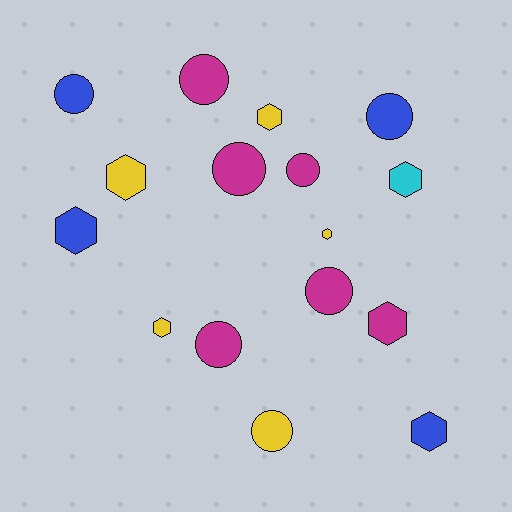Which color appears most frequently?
Magenta, with 6 objects.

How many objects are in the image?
There are 16 objects.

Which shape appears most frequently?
Circle, with 8 objects.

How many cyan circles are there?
There are no cyan circles.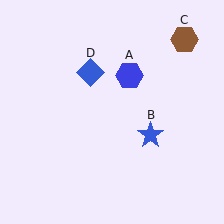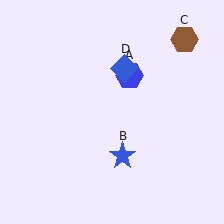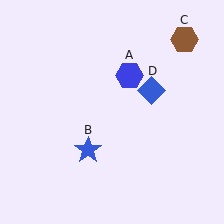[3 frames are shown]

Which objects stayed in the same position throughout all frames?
Blue hexagon (object A) and brown hexagon (object C) remained stationary.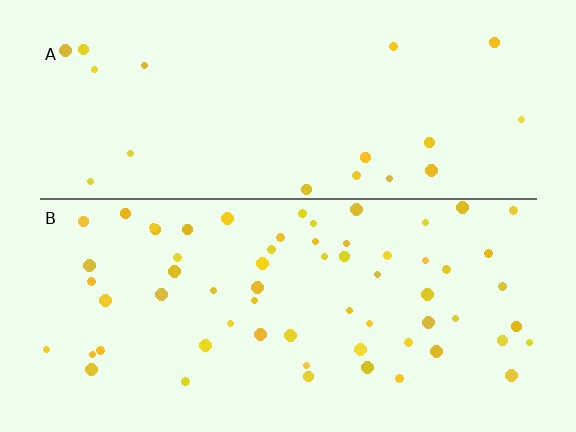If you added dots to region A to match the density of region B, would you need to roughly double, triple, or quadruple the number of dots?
Approximately triple.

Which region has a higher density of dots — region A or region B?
B (the bottom).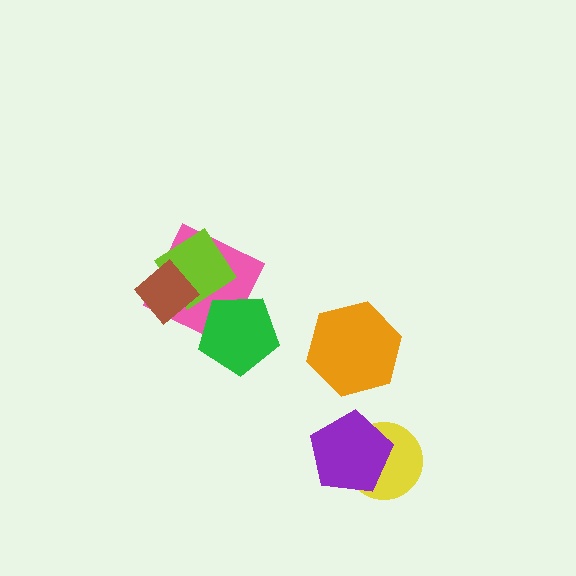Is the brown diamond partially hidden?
No, no other shape covers it.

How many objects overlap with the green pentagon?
1 object overlaps with the green pentagon.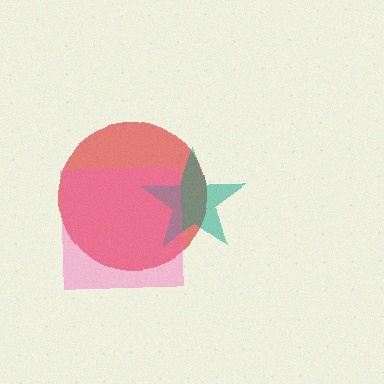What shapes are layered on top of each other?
The layered shapes are: a red circle, a teal star, a pink square.